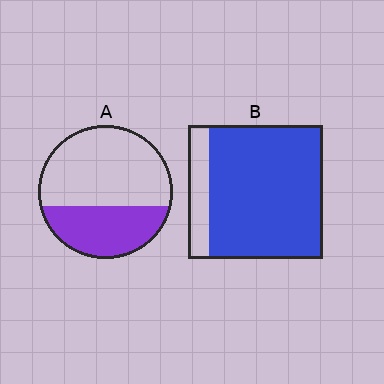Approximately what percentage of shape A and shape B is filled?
A is approximately 35% and B is approximately 85%.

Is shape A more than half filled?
No.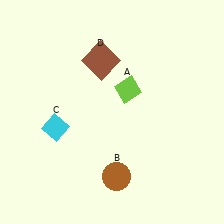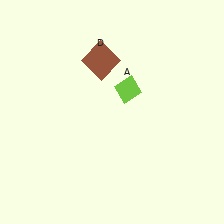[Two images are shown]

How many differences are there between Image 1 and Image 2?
There are 2 differences between the two images.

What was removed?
The cyan diamond (C), the brown circle (B) were removed in Image 2.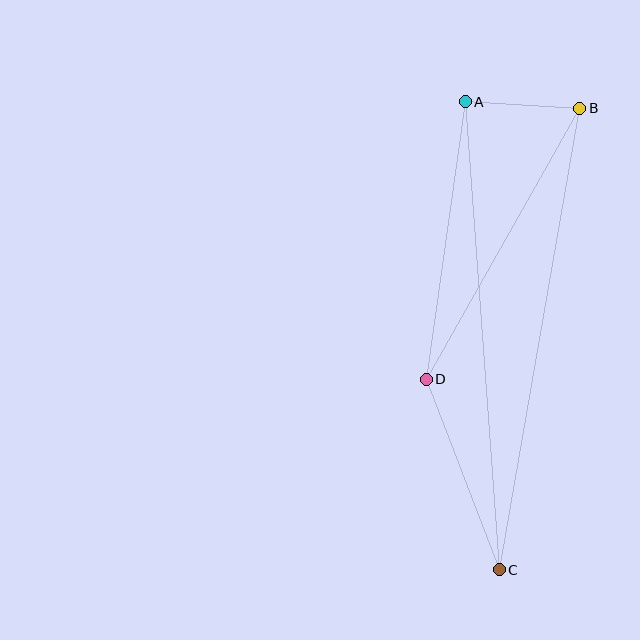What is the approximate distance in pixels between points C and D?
The distance between C and D is approximately 204 pixels.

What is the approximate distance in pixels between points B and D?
The distance between B and D is approximately 311 pixels.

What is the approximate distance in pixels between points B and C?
The distance between B and C is approximately 468 pixels.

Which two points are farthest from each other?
Points A and C are farthest from each other.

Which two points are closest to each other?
Points A and B are closest to each other.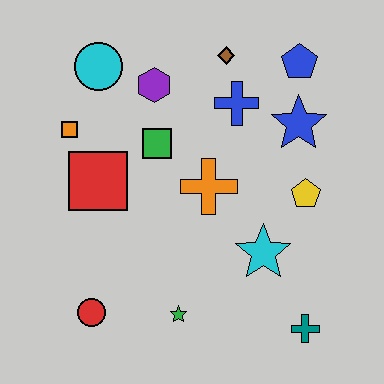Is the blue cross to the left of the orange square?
No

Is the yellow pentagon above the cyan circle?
No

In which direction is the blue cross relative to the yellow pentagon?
The blue cross is above the yellow pentagon.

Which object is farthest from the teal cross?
The cyan circle is farthest from the teal cross.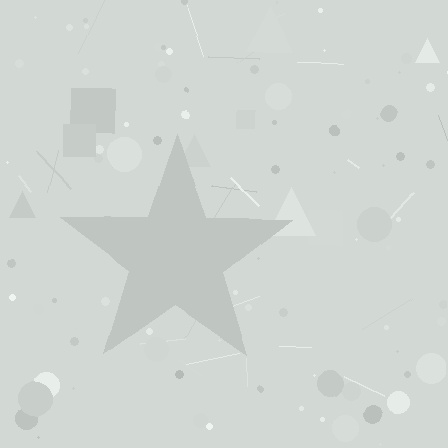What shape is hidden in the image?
A star is hidden in the image.